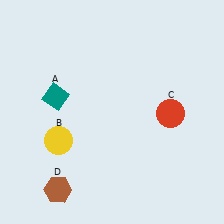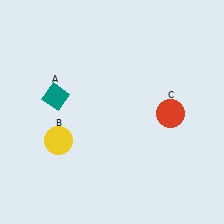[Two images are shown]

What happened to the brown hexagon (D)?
The brown hexagon (D) was removed in Image 2. It was in the bottom-left area of Image 1.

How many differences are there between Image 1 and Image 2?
There is 1 difference between the two images.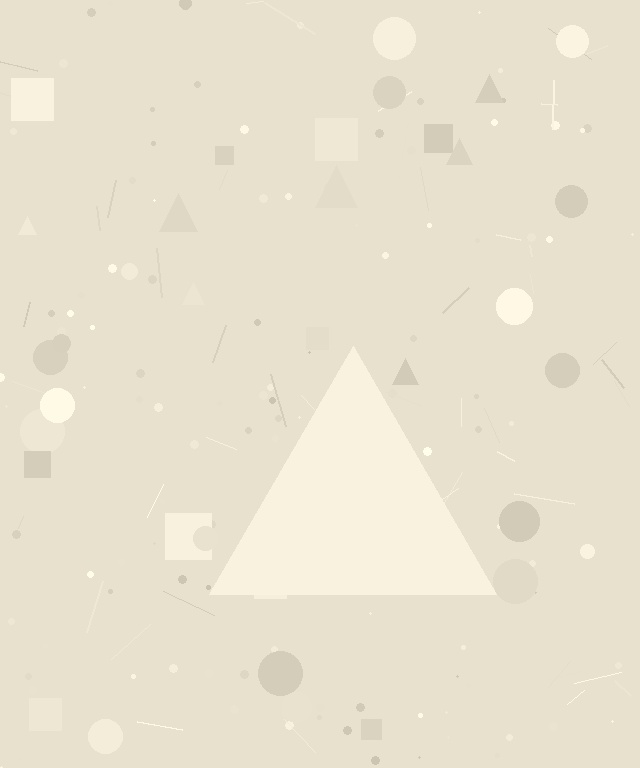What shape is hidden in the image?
A triangle is hidden in the image.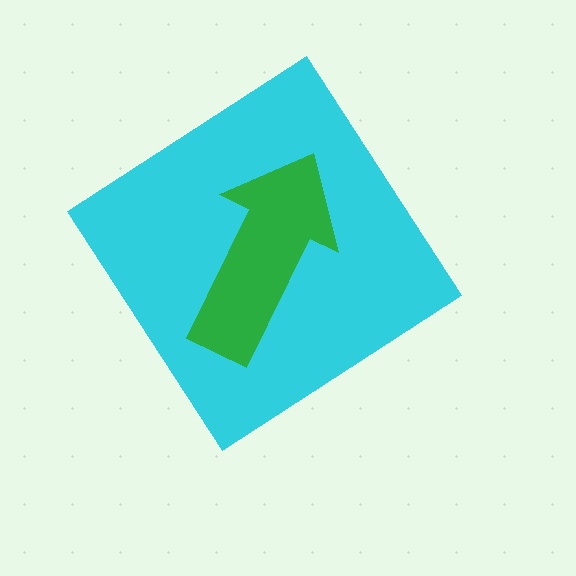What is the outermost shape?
The cyan diamond.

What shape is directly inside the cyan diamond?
The green arrow.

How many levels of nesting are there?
2.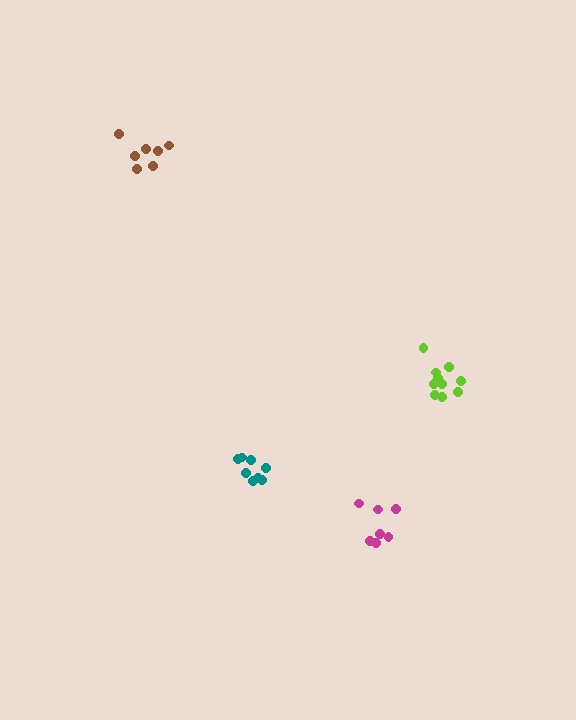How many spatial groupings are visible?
There are 4 spatial groupings.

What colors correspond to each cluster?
The clusters are colored: teal, brown, magenta, lime.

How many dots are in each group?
Group 1: 8 dots, Group 2: 7 dots, Group 3: 7 dots, Group 4: 10 dots (32 total).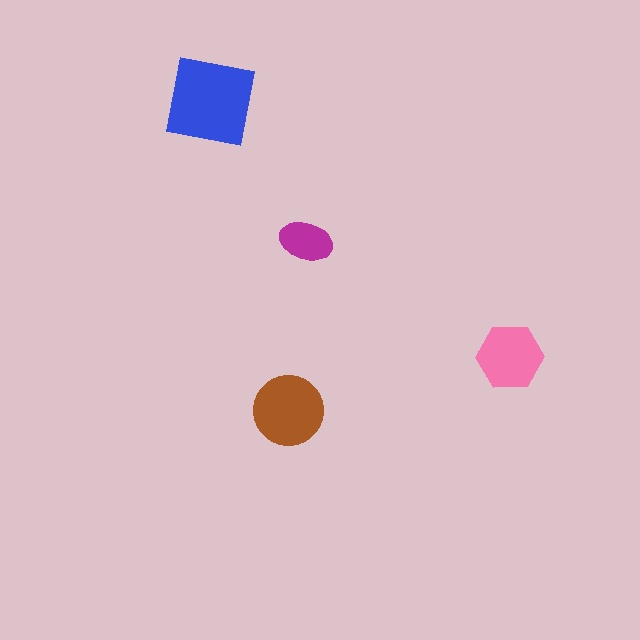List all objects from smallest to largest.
The magenta ellipse, the pink hexagon, the brown circle, the blue square.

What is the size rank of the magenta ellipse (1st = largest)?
4th.